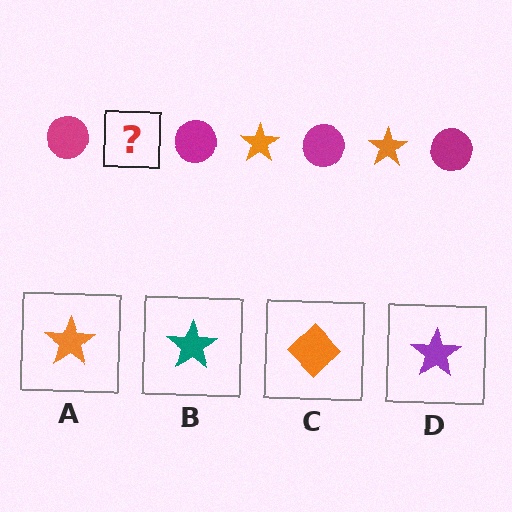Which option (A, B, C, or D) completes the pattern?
A.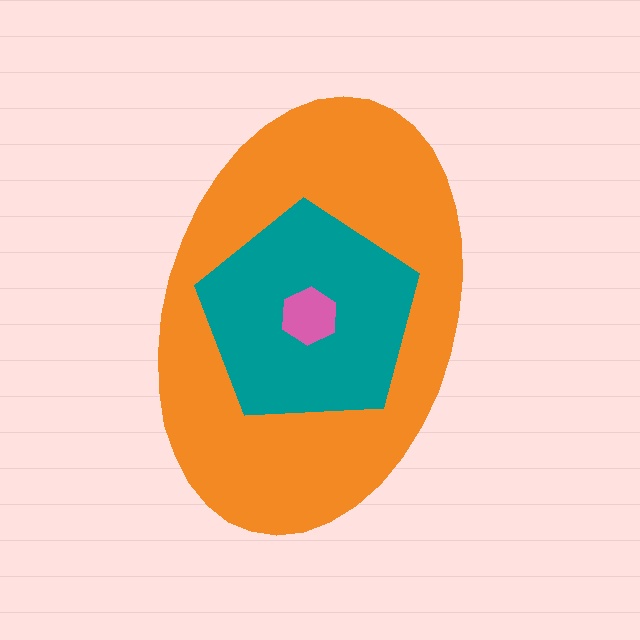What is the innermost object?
The pink hexagon.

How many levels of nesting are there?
3.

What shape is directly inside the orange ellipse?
The teal pentagon.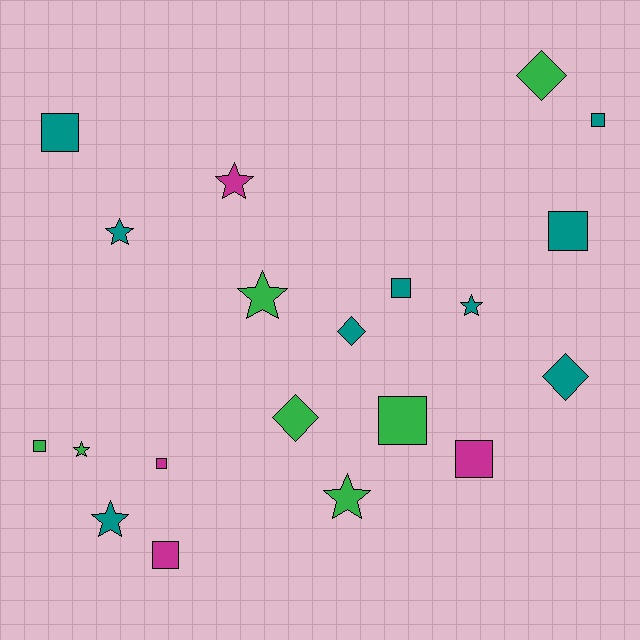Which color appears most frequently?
Teal, with 9 objects.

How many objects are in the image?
There are 20 objects.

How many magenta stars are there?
There is 1 magenta star.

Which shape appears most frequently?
Square, with 9 objects.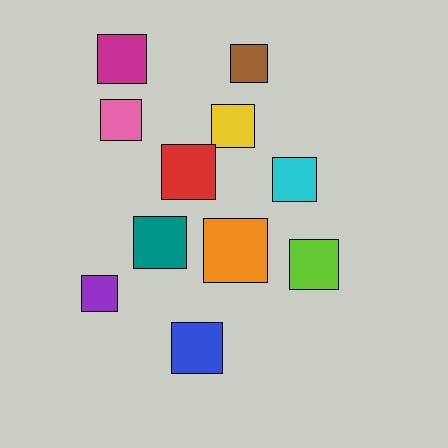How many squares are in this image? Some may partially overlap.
There are 11 squares.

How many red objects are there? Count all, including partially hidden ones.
There is 1 red object.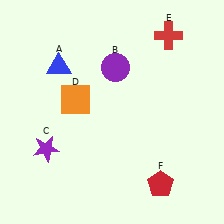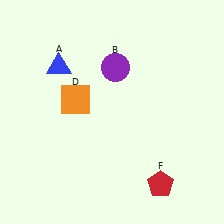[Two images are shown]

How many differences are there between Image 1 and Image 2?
There are 2 differences between the two images.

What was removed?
The red cross (E), the purple star (C) were removed in Image 2.